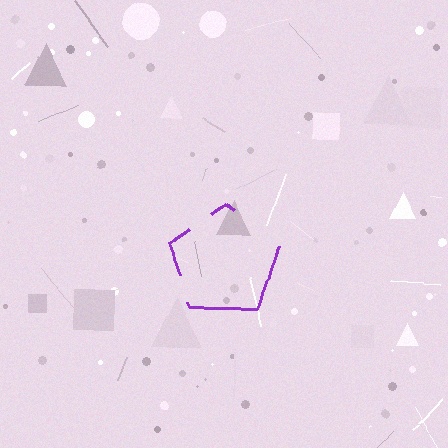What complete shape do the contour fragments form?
The contour fragments form a pentagon.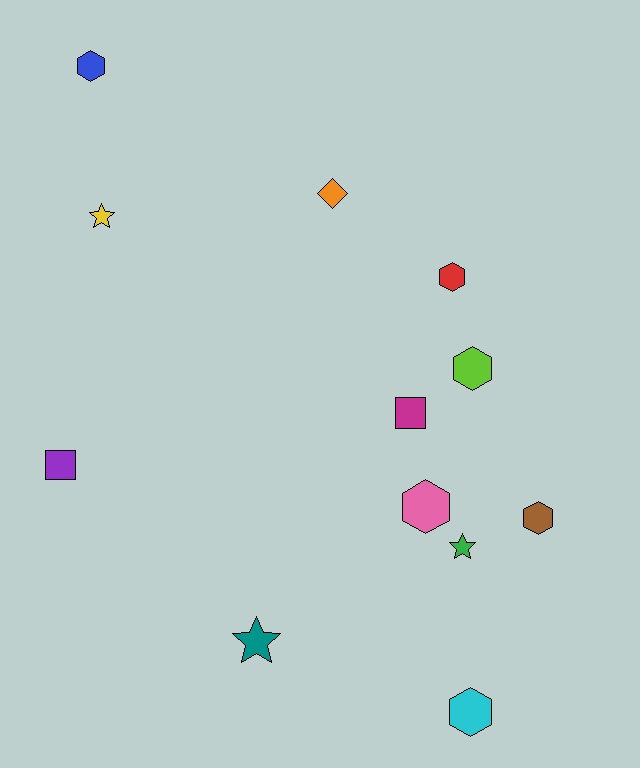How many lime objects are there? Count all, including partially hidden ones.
There is 1 lime object.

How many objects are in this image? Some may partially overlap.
There are 12 objects.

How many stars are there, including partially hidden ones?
There are 3 stars.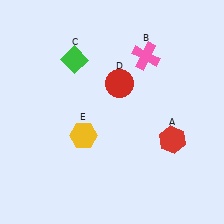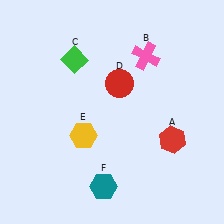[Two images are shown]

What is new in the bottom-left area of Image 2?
A teal hexagon (F) was added in the bottom-left area of Image 2.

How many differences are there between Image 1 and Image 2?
There is 1 difference between the two images.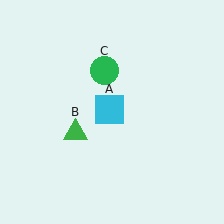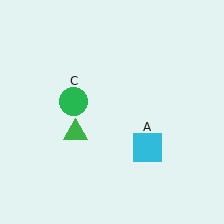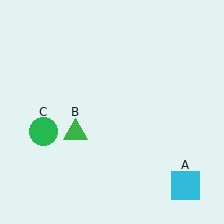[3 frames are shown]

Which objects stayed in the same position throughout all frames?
Green triangle (object B) remained stationary.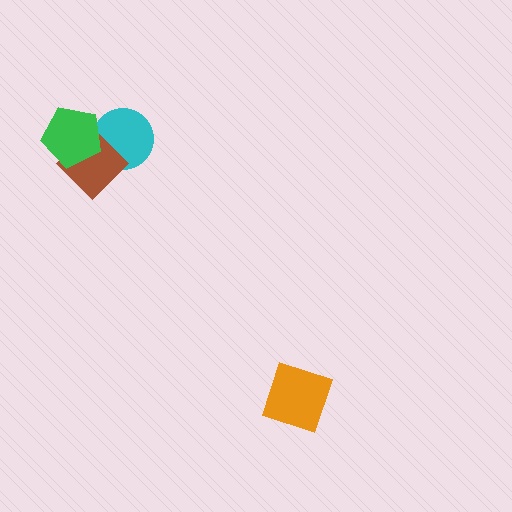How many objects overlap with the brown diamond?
2 objects overlap with the brown diamond.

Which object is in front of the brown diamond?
The green pentagon is in front of the brown diamond.